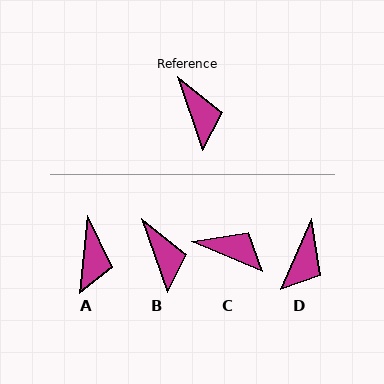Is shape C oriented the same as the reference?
No, it is off by about 48 degrees.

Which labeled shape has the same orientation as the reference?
B.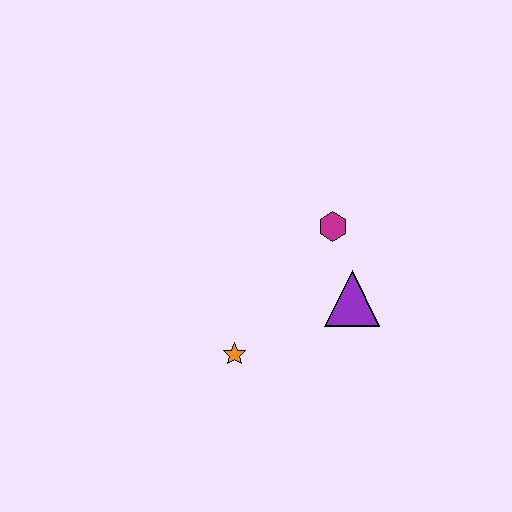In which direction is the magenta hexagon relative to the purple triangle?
The magenta hexagon is above the purple triangle.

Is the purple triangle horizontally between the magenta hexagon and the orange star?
No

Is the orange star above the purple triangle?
No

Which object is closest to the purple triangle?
The magenta hexagon is closest to the purple triangle.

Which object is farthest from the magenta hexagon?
The orange star is farthest from the magenta hexagon.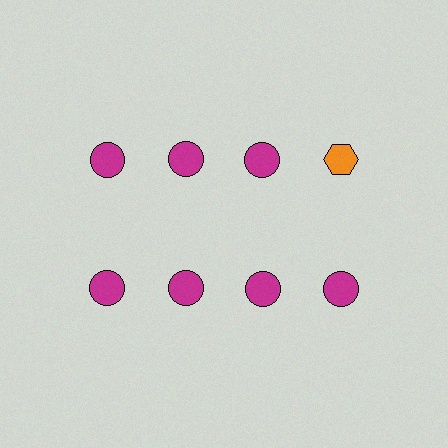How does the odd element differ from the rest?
It differs in both color (orange instead of magenta) and shape (hexagon instead of circle).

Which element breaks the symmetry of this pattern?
The orange hexagon in the top row, second from right column breaks the symmetry. All other shapes are magenta circles.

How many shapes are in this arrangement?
There are 8 shapes arranged in a grid pattern.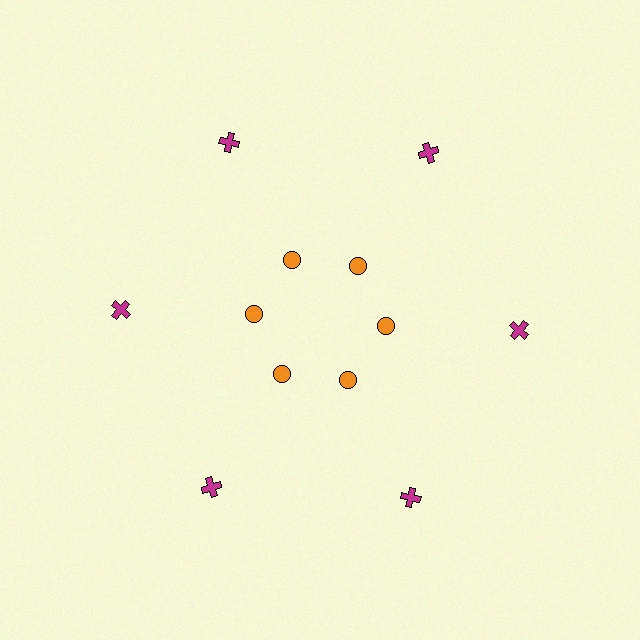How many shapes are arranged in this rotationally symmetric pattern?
There are 12 shapes, arranged in 6 groups of 2.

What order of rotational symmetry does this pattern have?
This pattern has 6-fold rotational symmetry.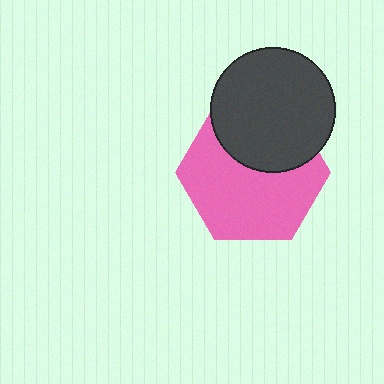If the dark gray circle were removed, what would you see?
You would see the complete pink hexagon.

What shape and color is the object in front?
The object in front is a dark gray circle.